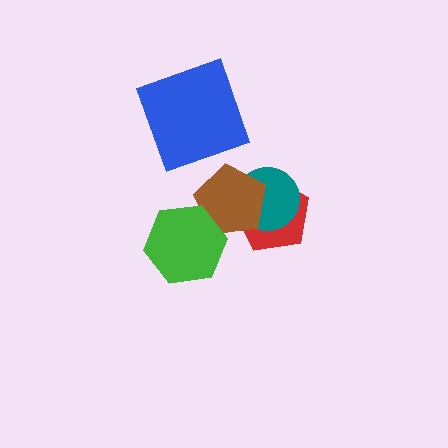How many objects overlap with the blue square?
0 objects overlap with the blue square.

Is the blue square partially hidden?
No, no other shape covers it.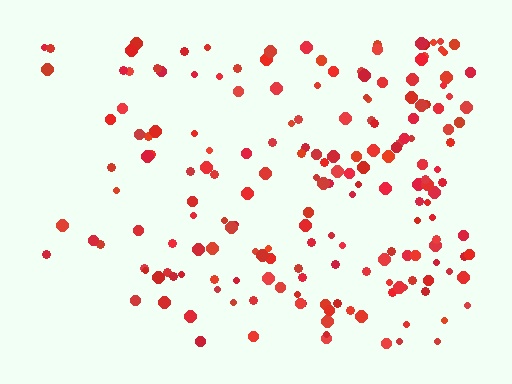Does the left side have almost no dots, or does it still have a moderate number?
Still a moderate number, just noticeably fewer than the right.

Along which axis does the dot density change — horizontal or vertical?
Horizontal.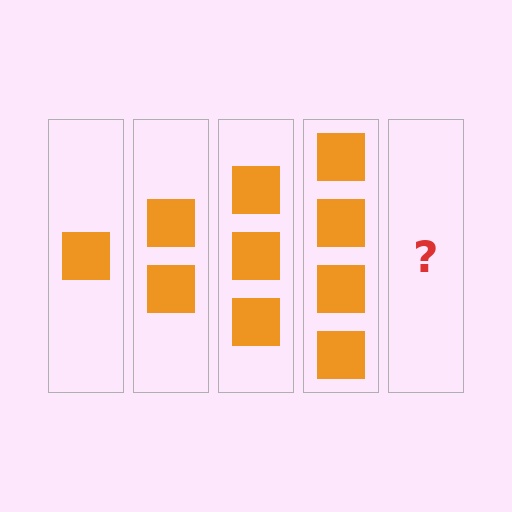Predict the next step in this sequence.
The next step is 5 squares.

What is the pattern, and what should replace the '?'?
The pattern is that each step adds one more square. The '?' should be 5 squares.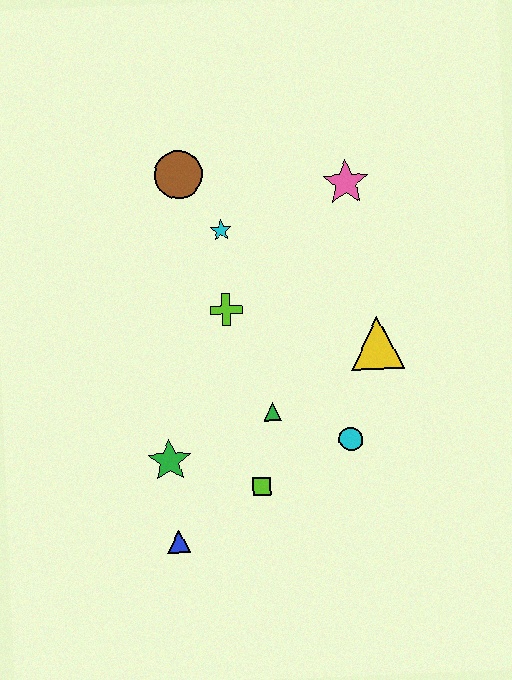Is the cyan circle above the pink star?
No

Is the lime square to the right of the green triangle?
No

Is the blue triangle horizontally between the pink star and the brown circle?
No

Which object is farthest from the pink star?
The blue triangle is farthest from the pink star.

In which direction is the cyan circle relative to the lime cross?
The cyan circle is below the lime cross.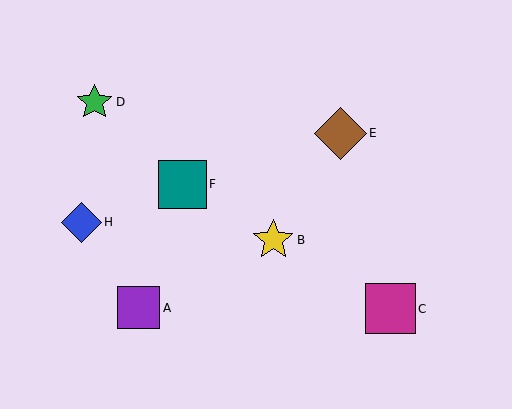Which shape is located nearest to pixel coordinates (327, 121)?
The brown diamond (labeled E) at (341, 133) is nearest to that location.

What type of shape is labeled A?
Shape A is a purple square.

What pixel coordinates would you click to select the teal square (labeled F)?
Click at (182, 184) to select the teal square F.